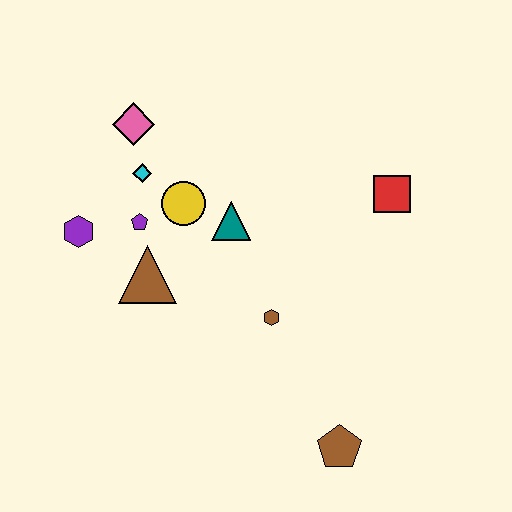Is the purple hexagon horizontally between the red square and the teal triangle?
No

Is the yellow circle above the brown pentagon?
Yes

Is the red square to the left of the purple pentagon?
No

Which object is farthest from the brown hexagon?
The pink diamond is farthest from the brown hexagon.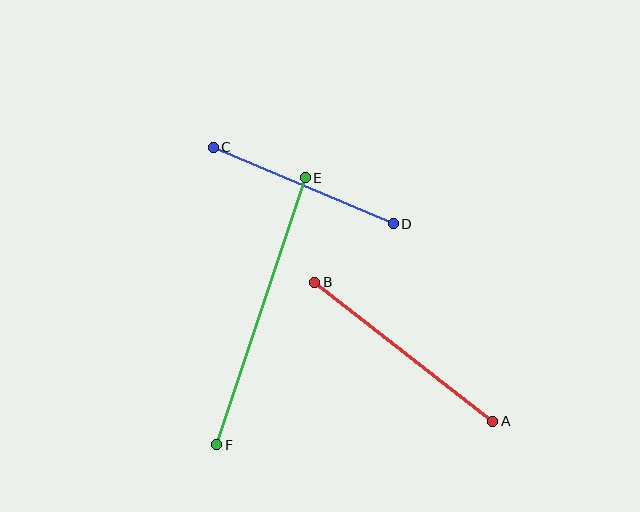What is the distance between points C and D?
The distance is approximately 196 pixels.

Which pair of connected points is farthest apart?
Points E and F are farthest apart.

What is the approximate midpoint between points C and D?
The midpoint is at approximately (303, 186) pixels.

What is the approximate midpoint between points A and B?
The midpoint is at approximately (404, 352) pixels.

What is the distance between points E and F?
The distance is approximately 281 pixels.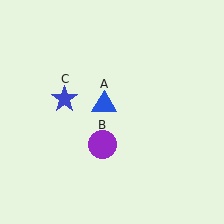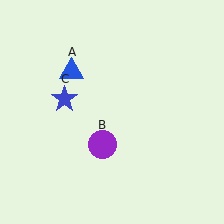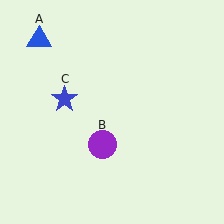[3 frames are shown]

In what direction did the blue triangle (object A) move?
The blue triangle (object A) moved up and to the left.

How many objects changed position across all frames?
1 object changed position: blue triangle (object A).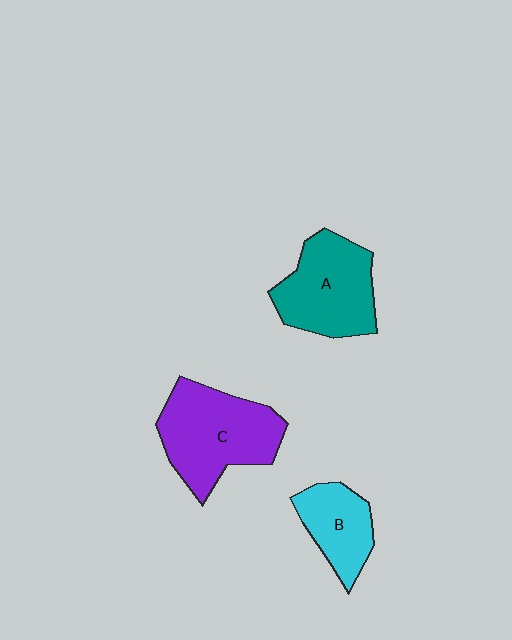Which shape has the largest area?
Shape C (purple).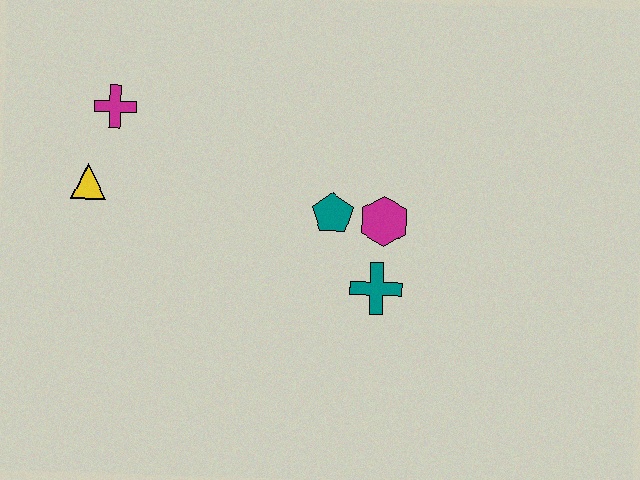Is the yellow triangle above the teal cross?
Yes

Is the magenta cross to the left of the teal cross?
Yes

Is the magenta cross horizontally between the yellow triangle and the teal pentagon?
Yes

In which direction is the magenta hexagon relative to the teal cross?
The magenta hexagon is above the teal cross.